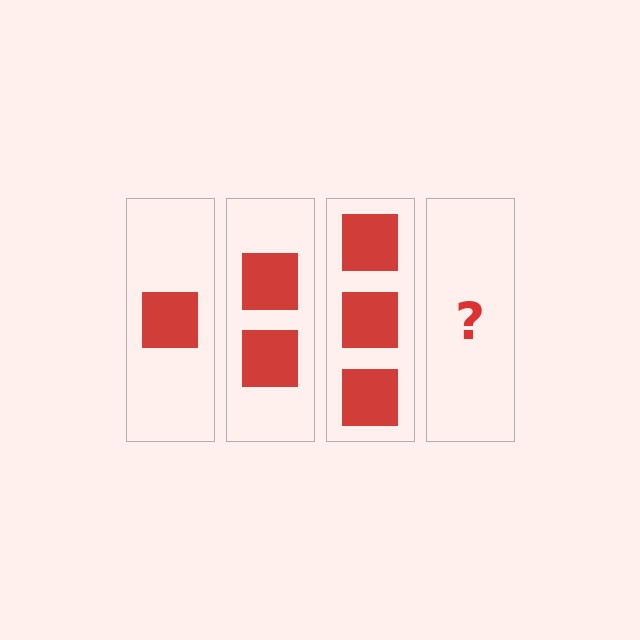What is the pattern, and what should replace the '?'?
The pattern is that each step adds one more square. The '?' should be 4 squares.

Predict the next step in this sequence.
The next step is 4 squares.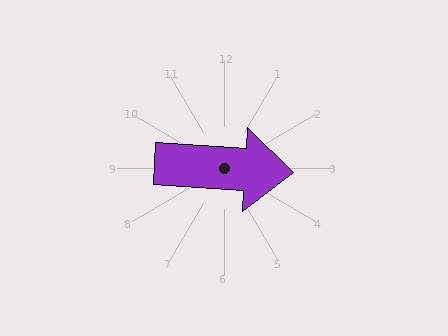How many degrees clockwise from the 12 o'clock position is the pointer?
Approximately 93 degrees.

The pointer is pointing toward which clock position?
Roughly 3 o'clock.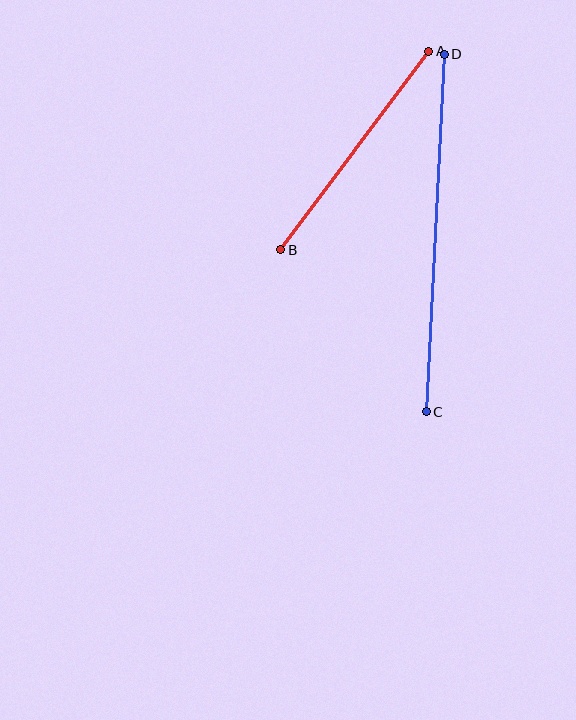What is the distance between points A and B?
The distance is approximately 248 pixels.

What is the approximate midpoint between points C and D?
The midpoint is at approximately (435, 233) pixels.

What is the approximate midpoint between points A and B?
The midpoint is at approximately (355, 151) pixels.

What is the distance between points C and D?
The distance is approximately 358 pixels.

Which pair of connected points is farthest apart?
Points C and D are farthest apart.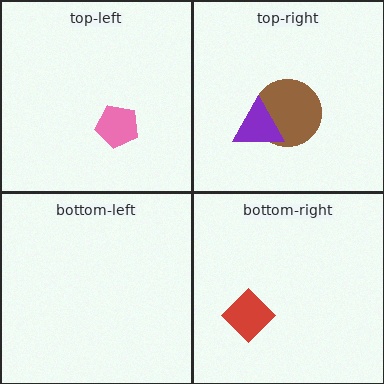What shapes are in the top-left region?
The pink pentagon.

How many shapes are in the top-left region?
1.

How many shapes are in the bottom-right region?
1.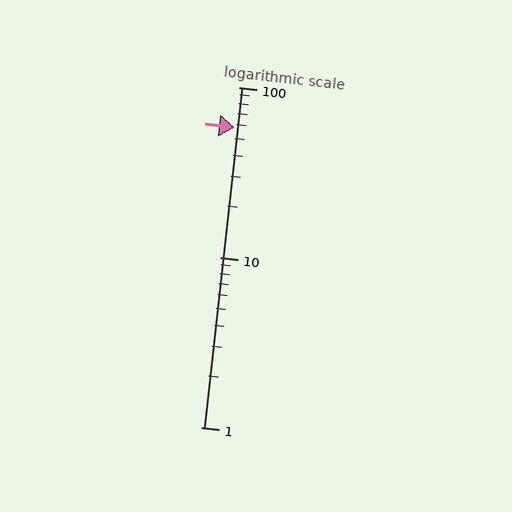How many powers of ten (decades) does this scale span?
The scale spans 2 decades, from 1 to 100.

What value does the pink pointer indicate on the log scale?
The pointer indicates approximately 58.